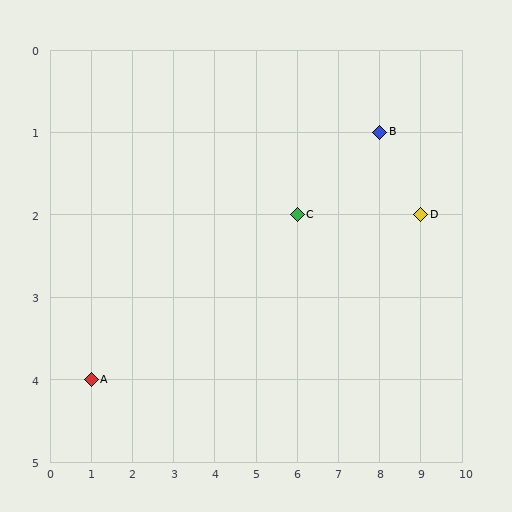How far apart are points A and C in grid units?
Points A and C are 5 columns and 2 rows apart (about 5.4 grid units diagonally).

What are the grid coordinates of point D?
Point D is at grid coordinates (9, 2).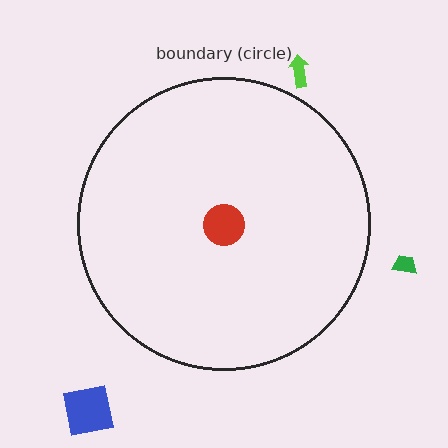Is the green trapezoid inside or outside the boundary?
Outside.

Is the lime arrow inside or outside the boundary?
Outside.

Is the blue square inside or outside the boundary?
Outside.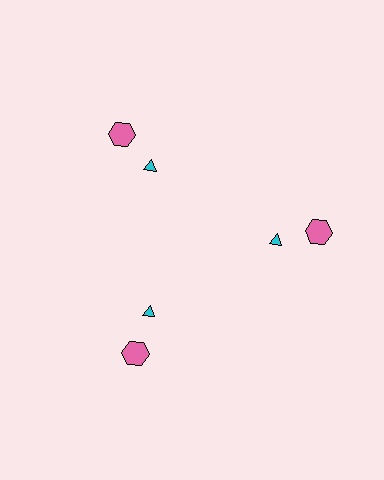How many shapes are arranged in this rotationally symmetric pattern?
There are 6 shapes, arranged in 3 groups of 2.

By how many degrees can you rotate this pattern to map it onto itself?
The pattern maps onto itself every 120 degrees of rotation.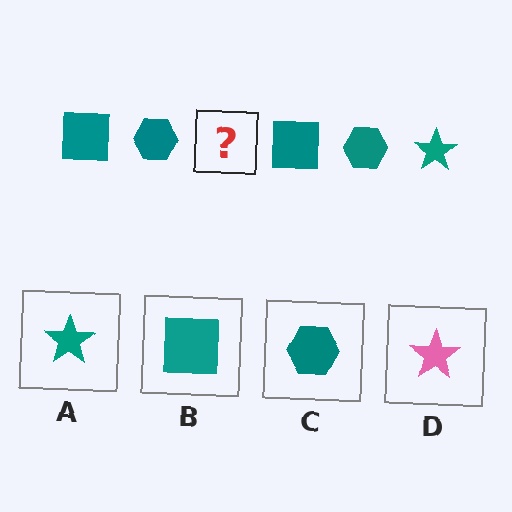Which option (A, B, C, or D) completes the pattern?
A.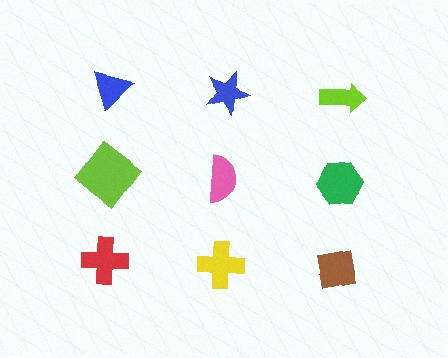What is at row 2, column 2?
A pink semicircle.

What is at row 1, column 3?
A lime arrow.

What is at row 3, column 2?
A yellow cross.